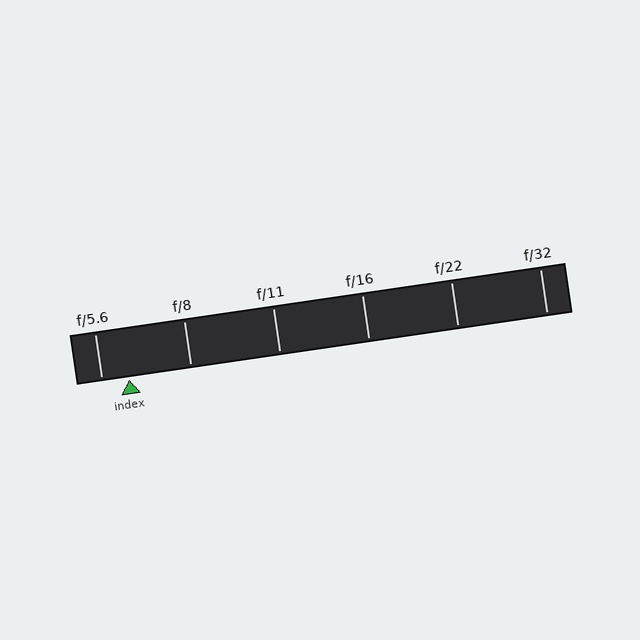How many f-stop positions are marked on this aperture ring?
There are 6 f-stop positions marked.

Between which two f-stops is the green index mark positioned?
The index mark is between f/5.6 and f/8.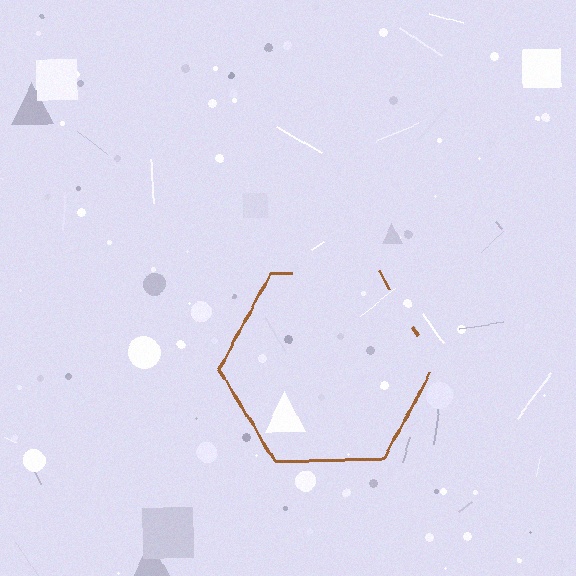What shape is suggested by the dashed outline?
The dashed outline suggests a hexagon.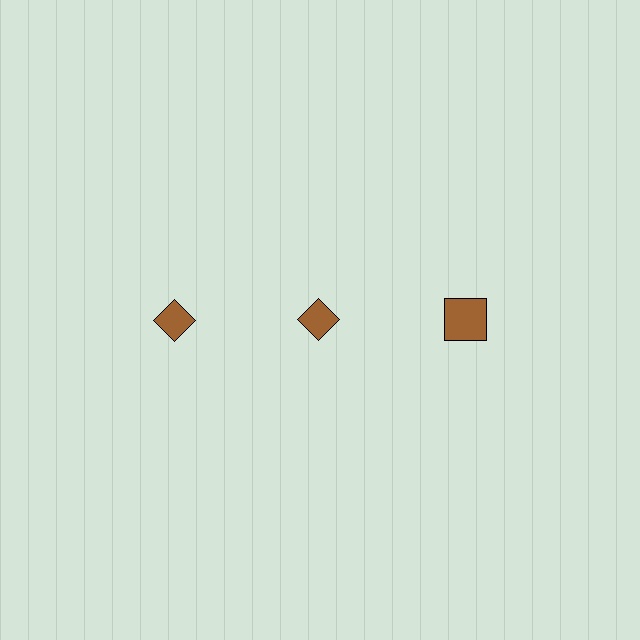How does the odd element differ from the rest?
It has a different shape: square instead of diamond.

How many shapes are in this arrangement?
There are 3 shapes arranged in a grid pattern.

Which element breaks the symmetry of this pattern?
The brown square in the top row, center column breaks the symmetry. All other shapes are brown diamonds.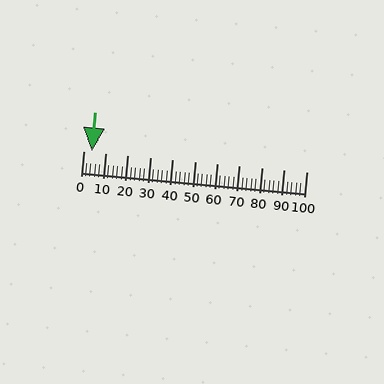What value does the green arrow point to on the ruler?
The green arrow points to approximately 4.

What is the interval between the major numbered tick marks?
The major tick marks are spaced 10 units apart.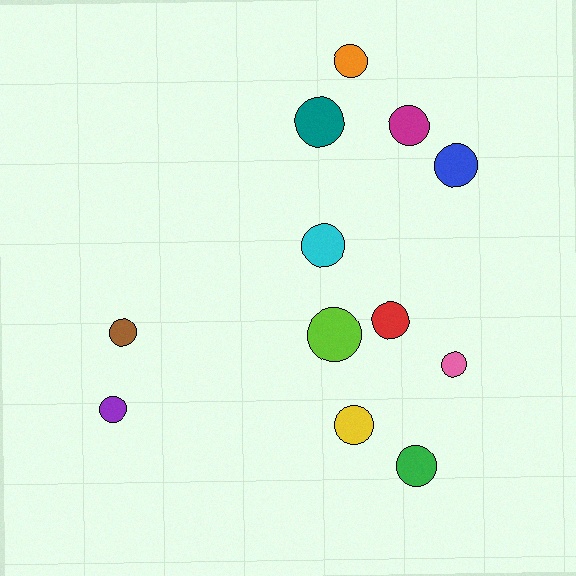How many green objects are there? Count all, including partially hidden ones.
There is 1 green object.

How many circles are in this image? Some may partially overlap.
There are 12 circles.